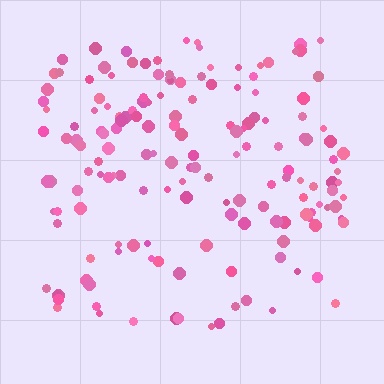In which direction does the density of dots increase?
From bottom to top, with the top side densest.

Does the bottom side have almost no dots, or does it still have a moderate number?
Still a moderate number, just noticeably fewer than the top.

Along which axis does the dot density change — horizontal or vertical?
Vertical.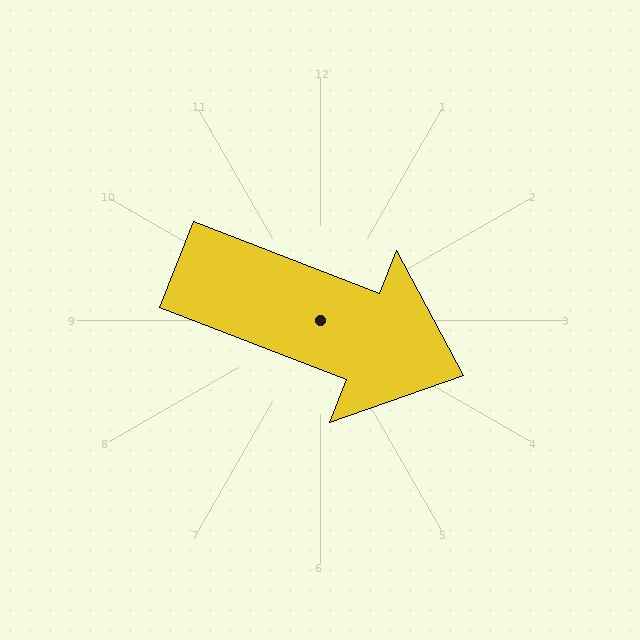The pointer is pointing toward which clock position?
Roughly 4 o'clock.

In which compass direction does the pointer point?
East.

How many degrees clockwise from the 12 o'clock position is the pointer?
Approximately 111 degrees.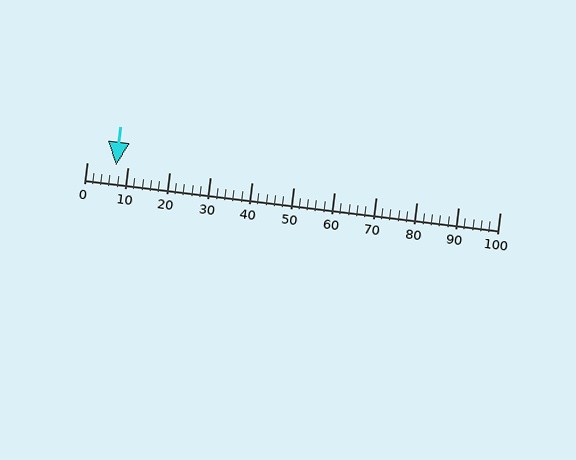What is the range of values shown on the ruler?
The ruler shows values from 0 to 100.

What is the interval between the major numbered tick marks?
The major tick marks are spaced 10 units apart.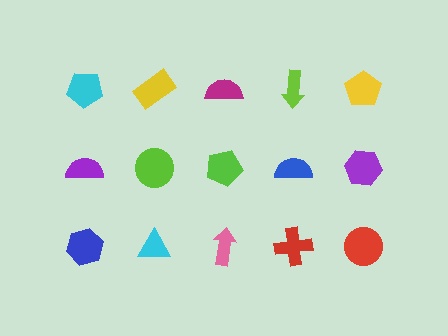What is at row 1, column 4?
A lime arrow.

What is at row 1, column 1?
A cyan pentagon.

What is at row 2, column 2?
A lime circle.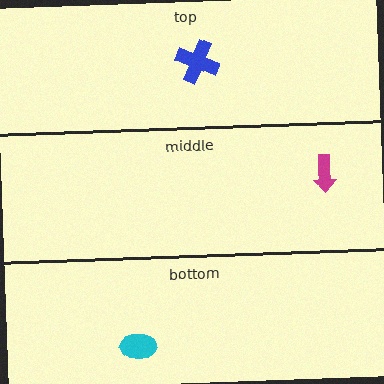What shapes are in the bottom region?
The cyan ellipse.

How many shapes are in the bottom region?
1.